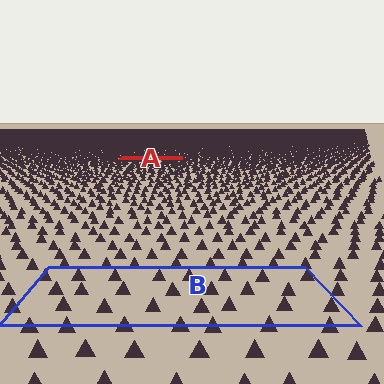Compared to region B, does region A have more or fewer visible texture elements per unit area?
Region A has more texture elements per unit area — they are packed more densely because it is farther away.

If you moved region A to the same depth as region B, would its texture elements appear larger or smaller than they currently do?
They would appear larger. At a closer depth, the same texture elements are projected at a bigger on-screen size.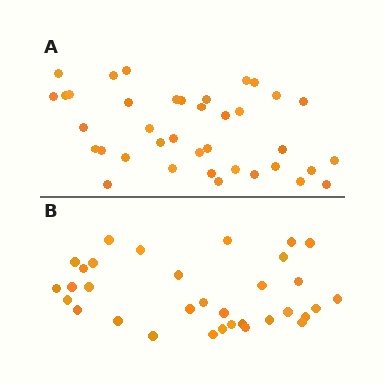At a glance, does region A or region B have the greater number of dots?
Region A (the top region) has more dots.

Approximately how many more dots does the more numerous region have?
Region A has about 5 more dots than region B.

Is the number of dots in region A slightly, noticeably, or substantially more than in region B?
Region A has only slightly more — the two regions are fairly close. The ratio is roughly 1.2 to 1.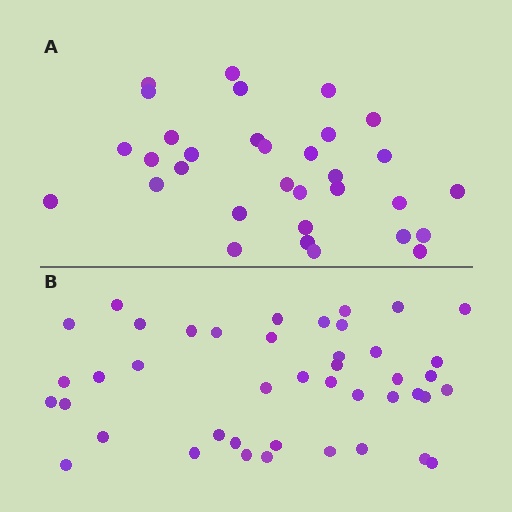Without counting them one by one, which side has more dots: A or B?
Region B (the bottom region) has more dots.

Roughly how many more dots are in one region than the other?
Region B has roughly 12 or so more dots than region A.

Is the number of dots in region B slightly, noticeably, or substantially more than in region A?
Region B has noticeably more, but not dramatically so. The ratio is roughly 1.3 to 1.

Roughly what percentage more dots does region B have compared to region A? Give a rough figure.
About 35% more.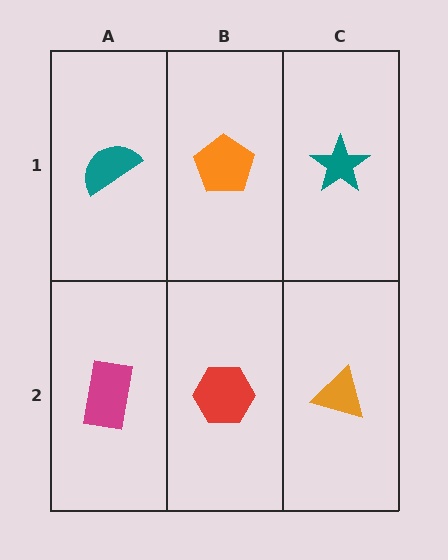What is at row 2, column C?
An orange triangle.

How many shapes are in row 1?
3 shapes.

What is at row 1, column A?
A teal semicircle.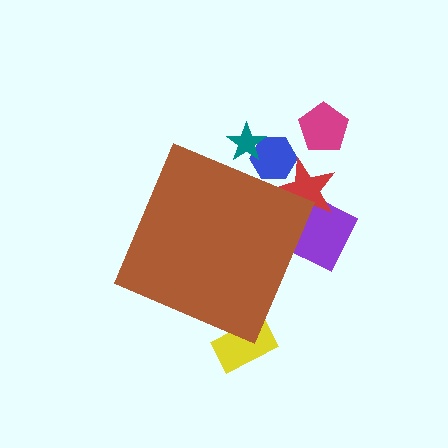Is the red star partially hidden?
Yes, the red star is partially hidden behind the brown diamond.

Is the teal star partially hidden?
Yes, the teal star is partially hidden behind the brown diamond.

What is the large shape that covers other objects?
A brown diamond.